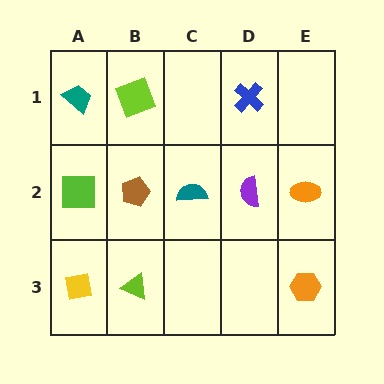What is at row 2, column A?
A lime square.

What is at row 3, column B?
A lime triangle.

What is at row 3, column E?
An orange hexagon.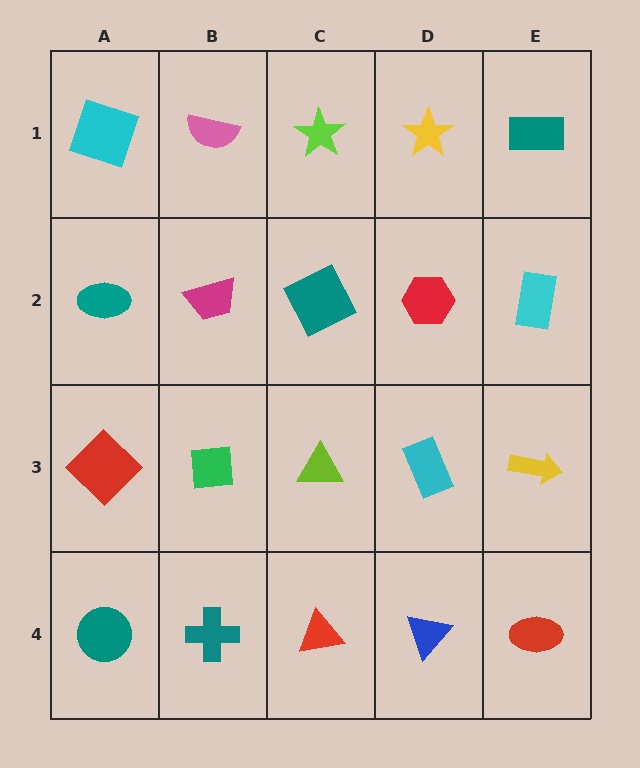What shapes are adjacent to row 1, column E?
A cyan rectangle (row 2, column E), a yellow star (row 1, column D).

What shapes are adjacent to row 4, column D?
A cyan rectangle (row 3, column D), a red triangle (row 4, column C), a red ellipse (row 4, column E).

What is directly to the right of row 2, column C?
A red hexagon.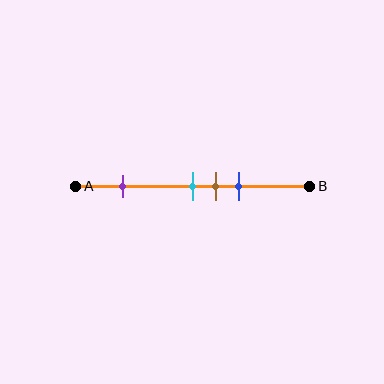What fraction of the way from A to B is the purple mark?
The purple mark is approximately 20% (0.2) of the way from A to B.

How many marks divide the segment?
There are 4 marks dividing the segment.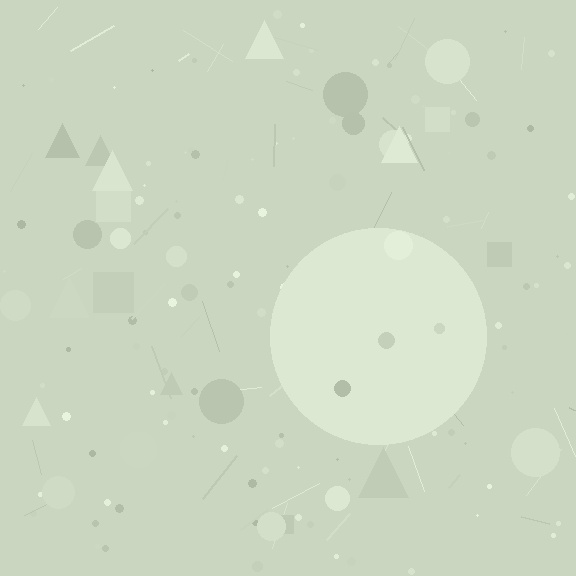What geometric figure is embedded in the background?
A circle is embedded in the background.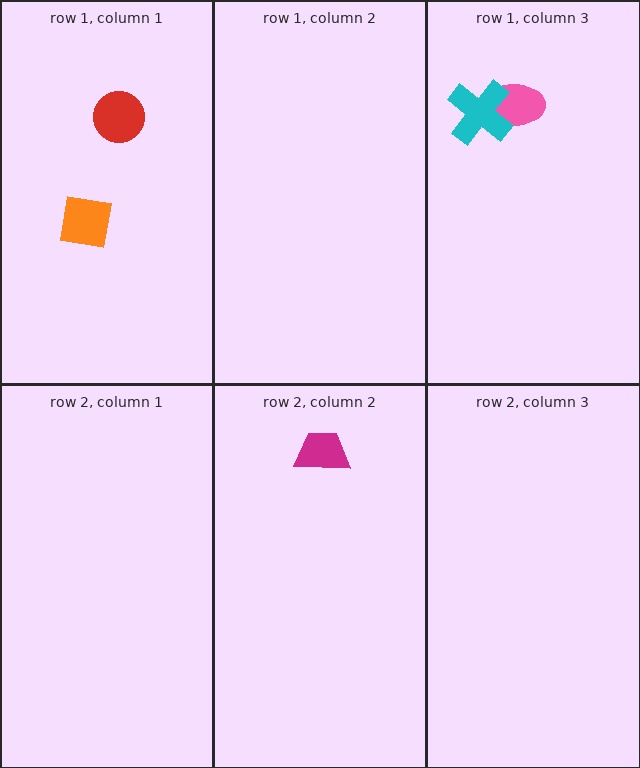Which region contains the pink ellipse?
The row 1, column 3 region.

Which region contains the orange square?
The row 1, column 1 region.